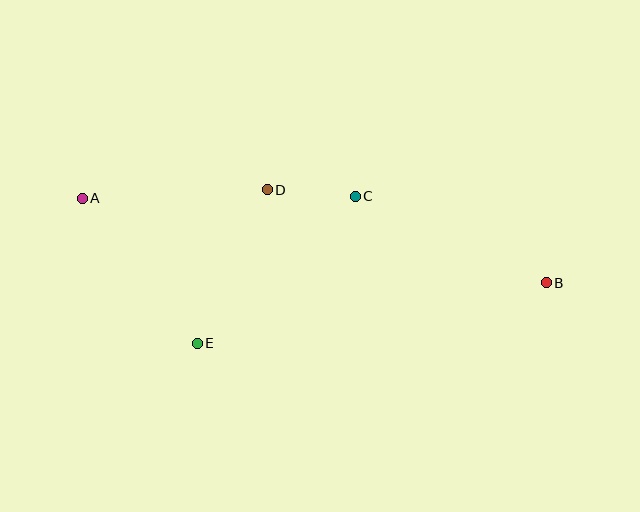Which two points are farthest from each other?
Points A and B are farthest from each other.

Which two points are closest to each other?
Points C and D are closest to each other.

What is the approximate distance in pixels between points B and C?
The distance between B and C is approximately 210 pixels.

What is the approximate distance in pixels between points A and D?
The distance between A and D is approximately 185 pixels.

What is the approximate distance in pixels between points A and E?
The distance between A and E is approximately 185 pixels.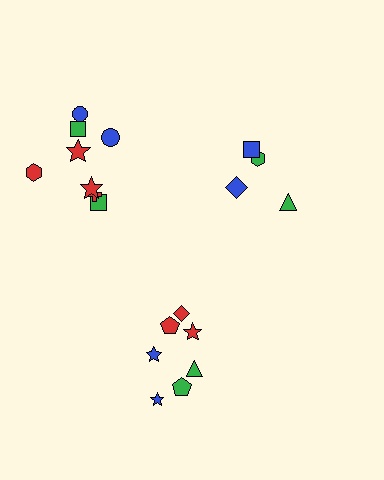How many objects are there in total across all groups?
There are 19 objects.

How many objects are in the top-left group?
There are 8 objects.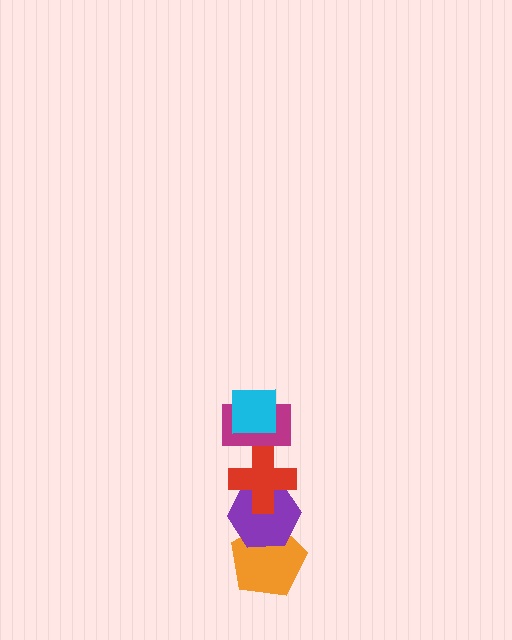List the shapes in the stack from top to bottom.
From top to bottom: the cyan square, the magenta rectangle, the red cross, the purple hexagon, the orange pentagon.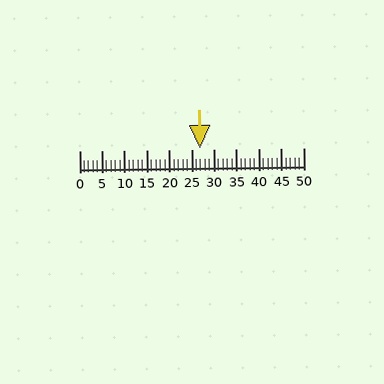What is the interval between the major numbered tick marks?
The major tick marks are spaced 5 units apart.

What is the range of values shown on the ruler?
The ruler shows values from 0 to 50.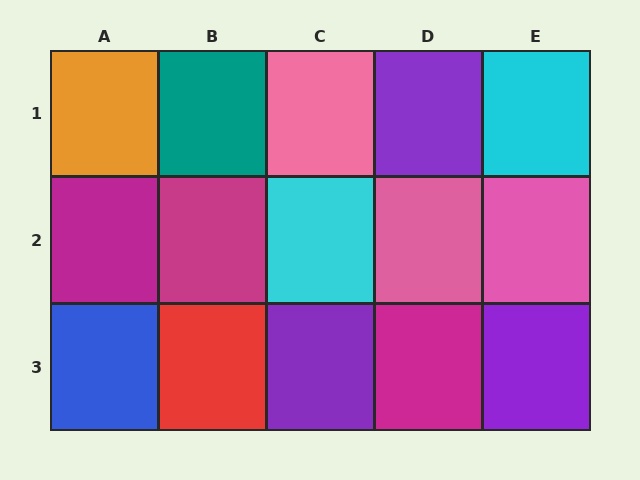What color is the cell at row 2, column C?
Cyan.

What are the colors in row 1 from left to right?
Orange, teal, pink, purple, cyan.